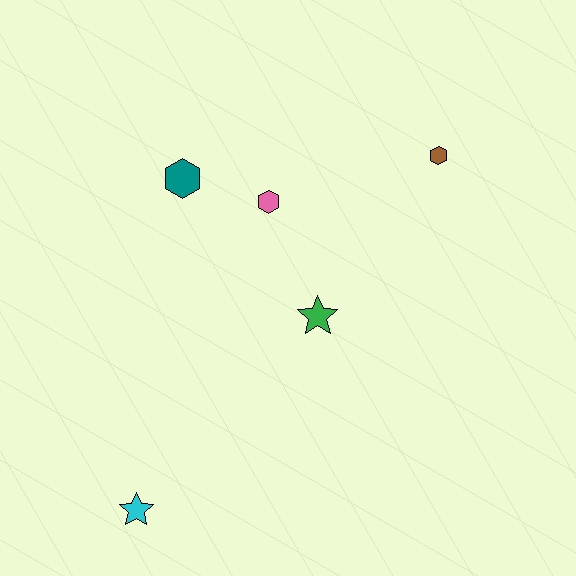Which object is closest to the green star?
The pink hexagon is closest to the green star.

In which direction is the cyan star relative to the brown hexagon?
The cyan star is below the brown hexagon.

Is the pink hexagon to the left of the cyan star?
No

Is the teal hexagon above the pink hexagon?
Yes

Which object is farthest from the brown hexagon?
The cyan star is farthest from the brown hexagon.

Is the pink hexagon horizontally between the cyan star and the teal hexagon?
No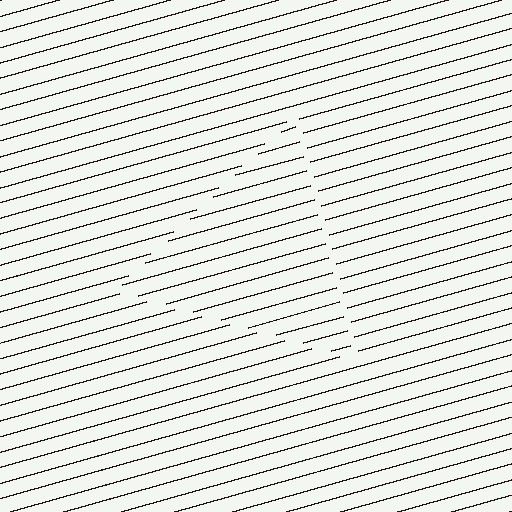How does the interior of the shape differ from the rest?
The interior of the shape contains the same grating, shifted by half a period — the contour is defined by the phase discontinuity where line-ends from the inner and outer gratings abut.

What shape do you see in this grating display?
An illusory triangle. The interior of the shape contains the same grating, shifted by half a period — the contour is defined by the phase discontinuity where line-ends from the inner and outer gratings abut.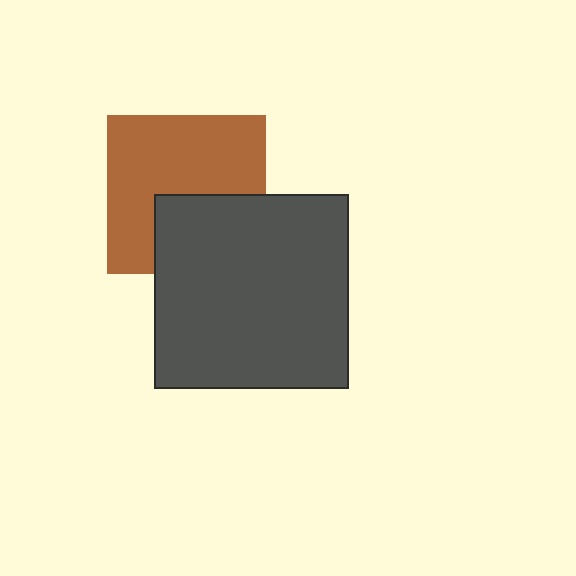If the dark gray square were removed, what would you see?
You would see the complete brown square.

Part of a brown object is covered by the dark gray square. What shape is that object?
It is a square.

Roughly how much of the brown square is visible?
About half of it is visible (roughly 64%).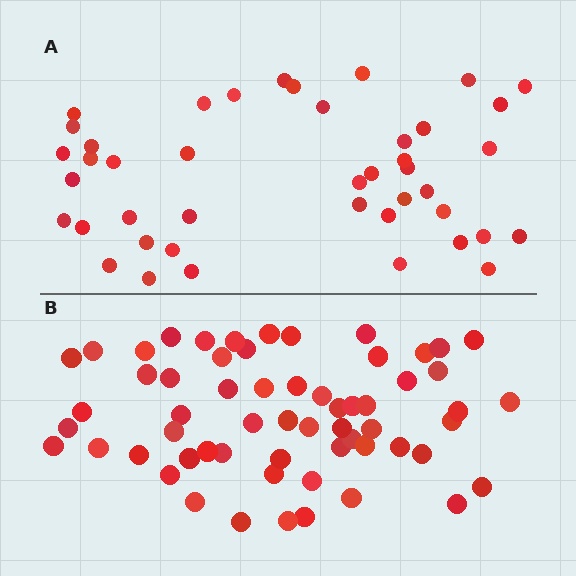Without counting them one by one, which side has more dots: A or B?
Region B (the bottom region) has more dots.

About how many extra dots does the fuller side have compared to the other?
Region B has approximately 15 more dots than region A.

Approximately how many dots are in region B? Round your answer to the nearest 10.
About 60 dots.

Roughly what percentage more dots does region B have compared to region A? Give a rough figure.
About 40% more.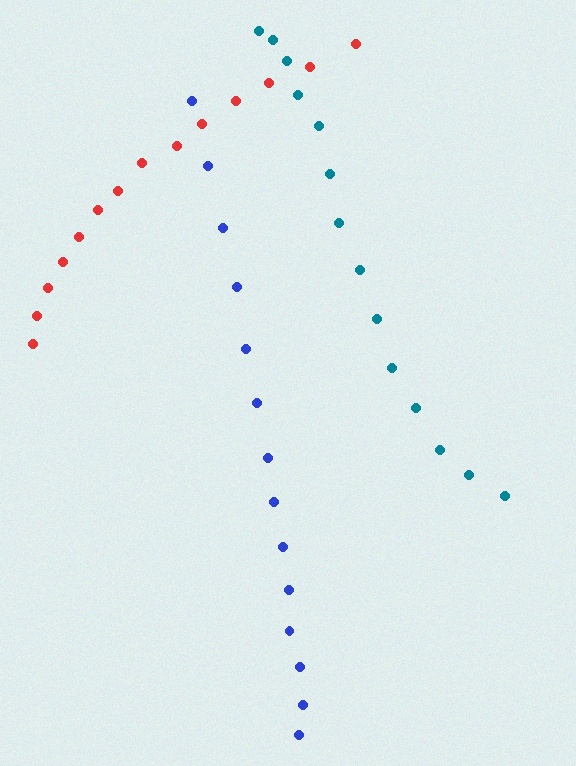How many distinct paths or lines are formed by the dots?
There are 3 distinct paths.